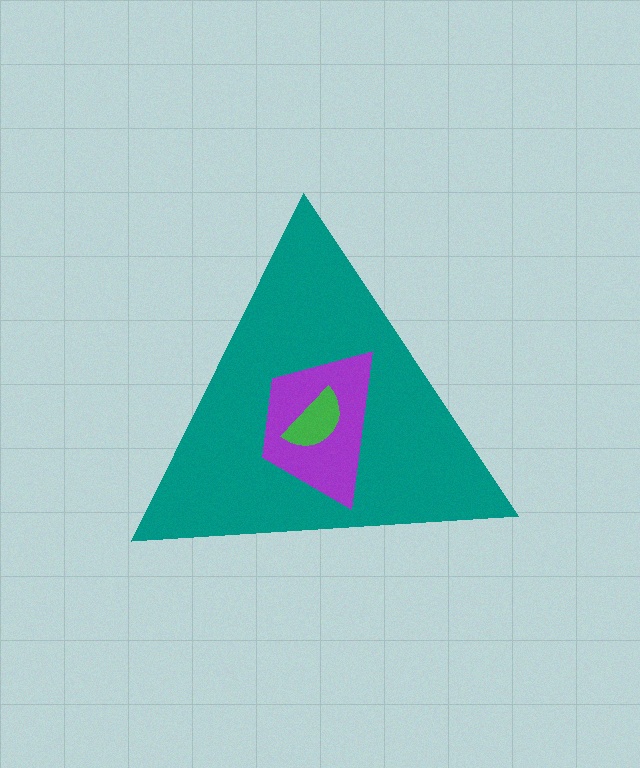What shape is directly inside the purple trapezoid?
The green semicircle.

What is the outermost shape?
The teal triangle.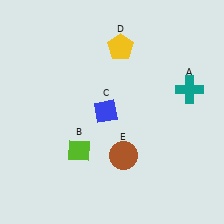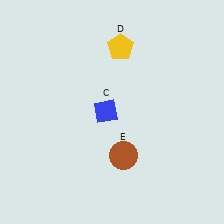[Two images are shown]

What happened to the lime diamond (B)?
The lime diamond (B) was removed in Image 2. It was in the bottom-left area of Image 1.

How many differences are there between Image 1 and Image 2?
There are 2 differences between the two images.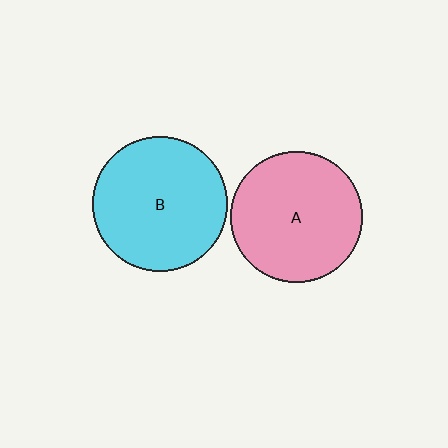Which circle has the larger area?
Circle B (cyan).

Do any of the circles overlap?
No, none of the circles overlap.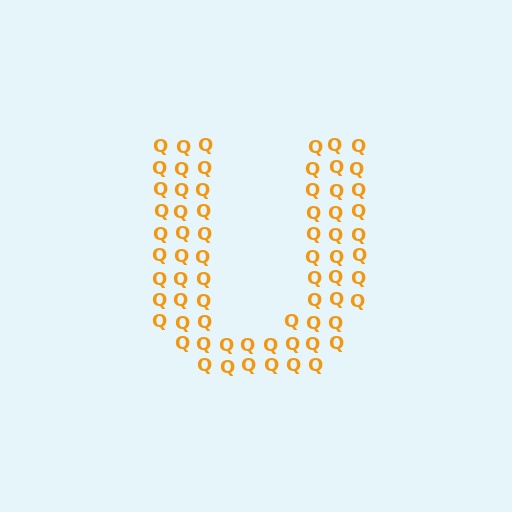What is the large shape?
The large shape is the letter U.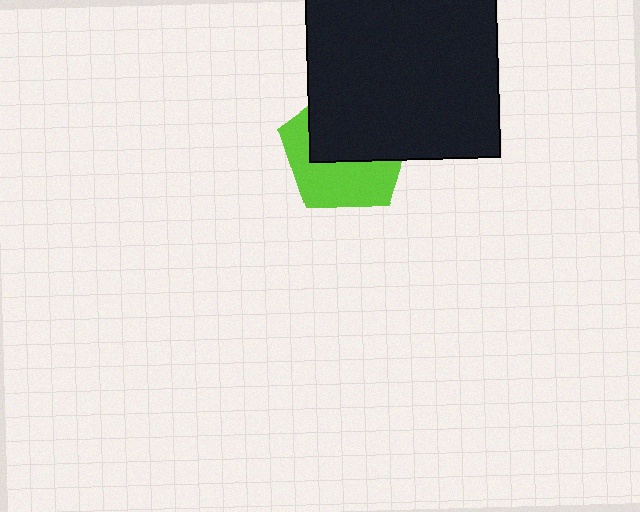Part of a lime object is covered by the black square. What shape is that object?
It is a pentagon.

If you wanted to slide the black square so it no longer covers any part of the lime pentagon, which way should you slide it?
Slide it up — that is the most direct way to separate the two shapes.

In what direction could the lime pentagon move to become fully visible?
The lime pentagon could move down. That would shift it out from behind the black square entirely.